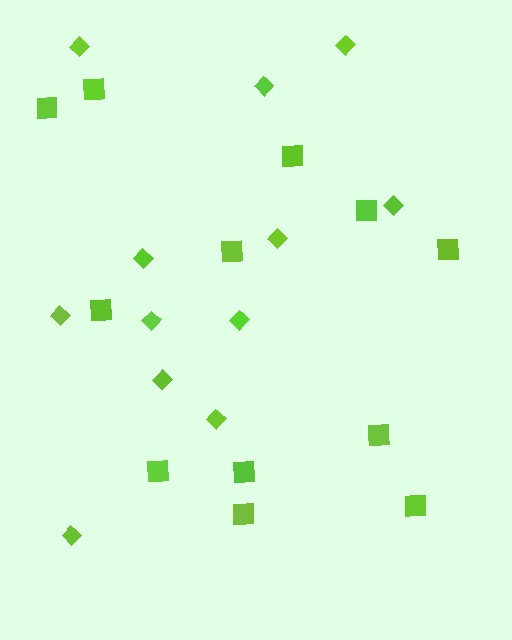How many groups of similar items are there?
There are 2 groups: one group of squares (12) and one group of diamonds (12).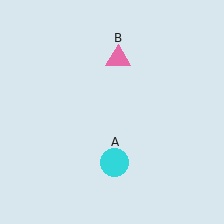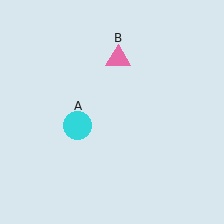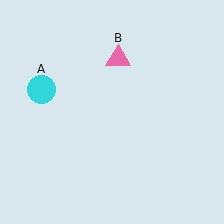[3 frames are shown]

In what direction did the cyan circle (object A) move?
The cyan circle (object A) moved up and to the left.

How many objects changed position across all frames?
1 object changed position: cyan circle (object A).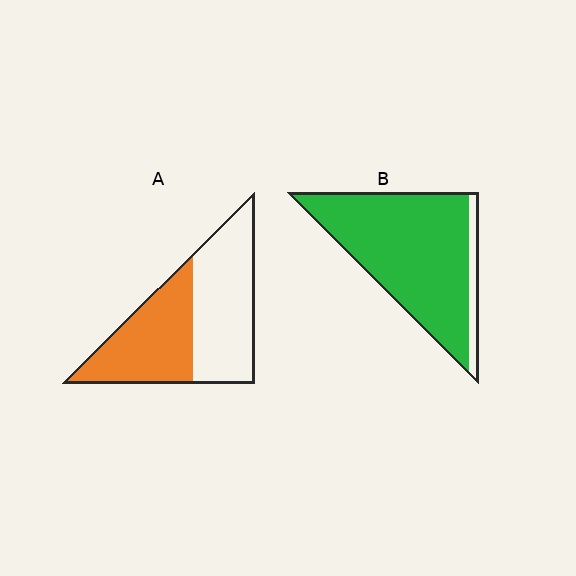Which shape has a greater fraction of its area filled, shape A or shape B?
Shape B.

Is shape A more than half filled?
Roughly half.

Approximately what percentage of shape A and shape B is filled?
A is approximately 45% and B is approximately 90%.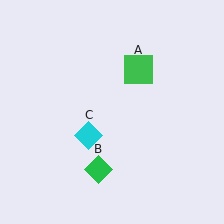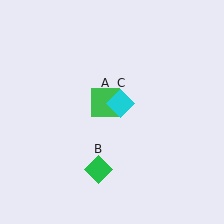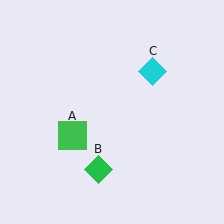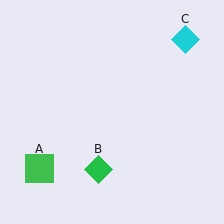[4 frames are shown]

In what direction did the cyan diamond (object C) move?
The cyan diamond (object C) moved up and to the right.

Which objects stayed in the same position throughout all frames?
Green diamond (object B) remained stationary.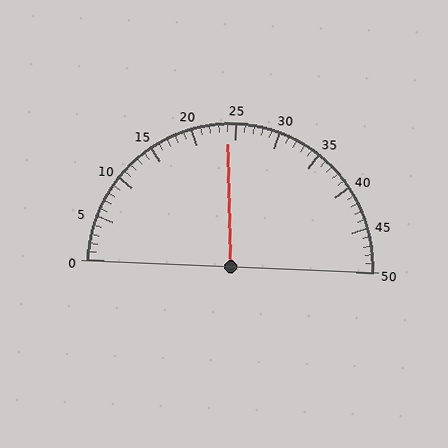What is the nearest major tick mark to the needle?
The nearest major tick mark is 25.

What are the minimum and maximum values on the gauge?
The gauge ranges from 0 to 50.